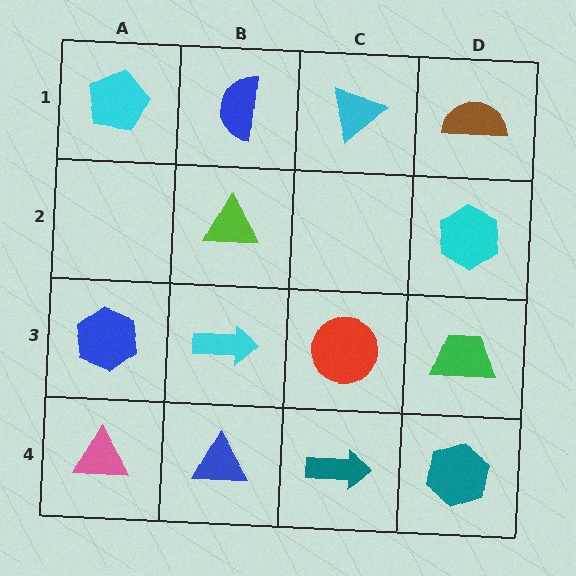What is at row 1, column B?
A blue semicircle.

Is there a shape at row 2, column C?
No, that cell is empty.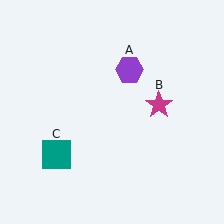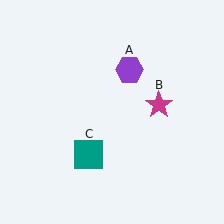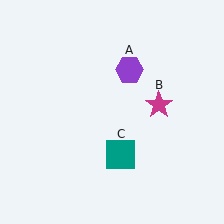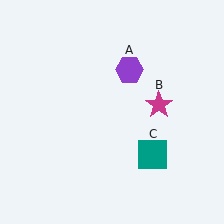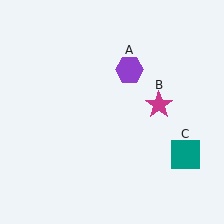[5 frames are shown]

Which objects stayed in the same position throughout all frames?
Purple hexagon (object A) and magenta star (object B) remained stationary.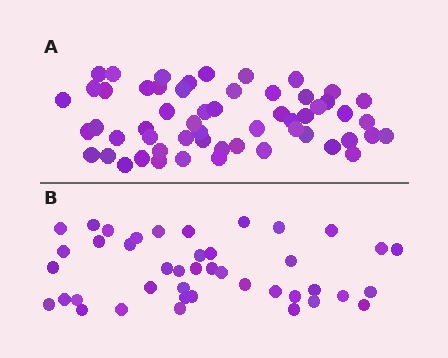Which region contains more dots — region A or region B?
Region A (the top region) has more dots.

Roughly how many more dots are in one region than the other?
Region A has approximately 15 more dots than region B.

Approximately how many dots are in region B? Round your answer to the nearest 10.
About 40 dots. (The exact count is 42, which rounds to 40.)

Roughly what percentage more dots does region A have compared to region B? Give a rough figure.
About 35% more.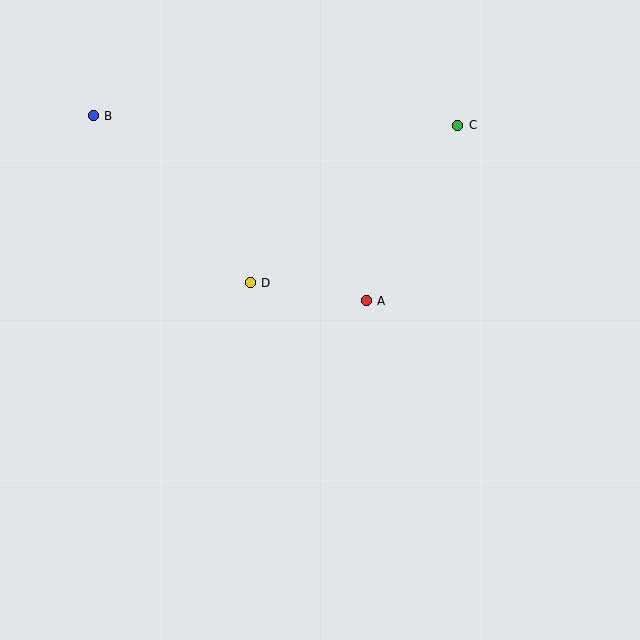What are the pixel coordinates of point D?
Point D is at (250, 283).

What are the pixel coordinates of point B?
Point B is at (93, 116).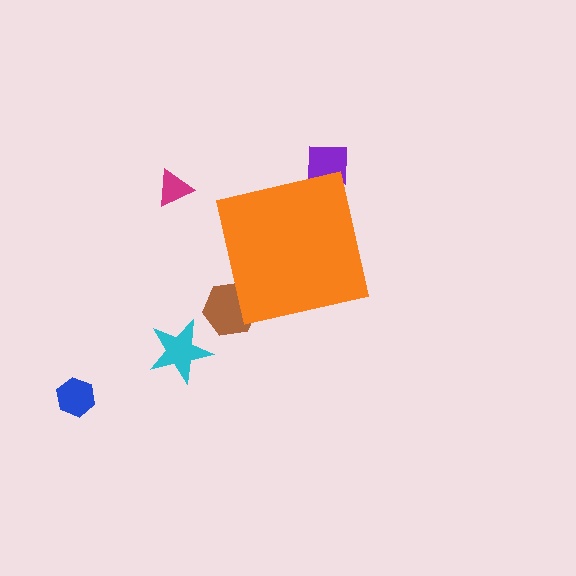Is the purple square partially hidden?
Yes, the purple square is partially hidden behind the orange square.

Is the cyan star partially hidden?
No, the cyan star is fully visible.